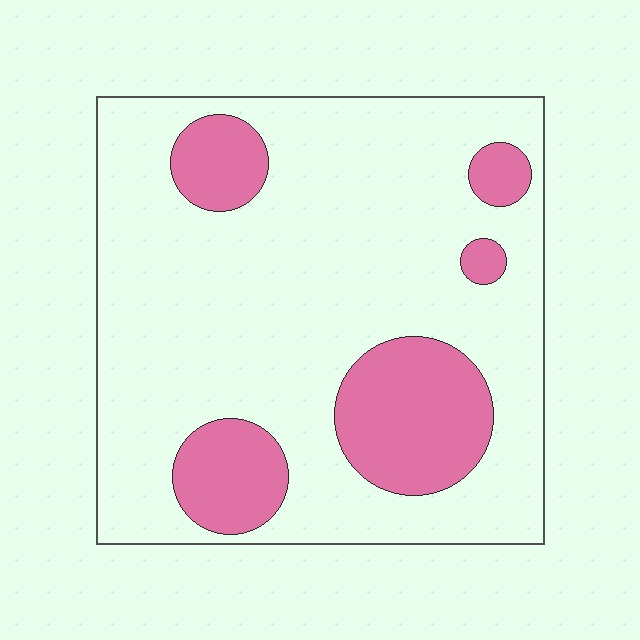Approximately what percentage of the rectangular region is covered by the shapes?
Approximately 20%.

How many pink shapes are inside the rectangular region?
5.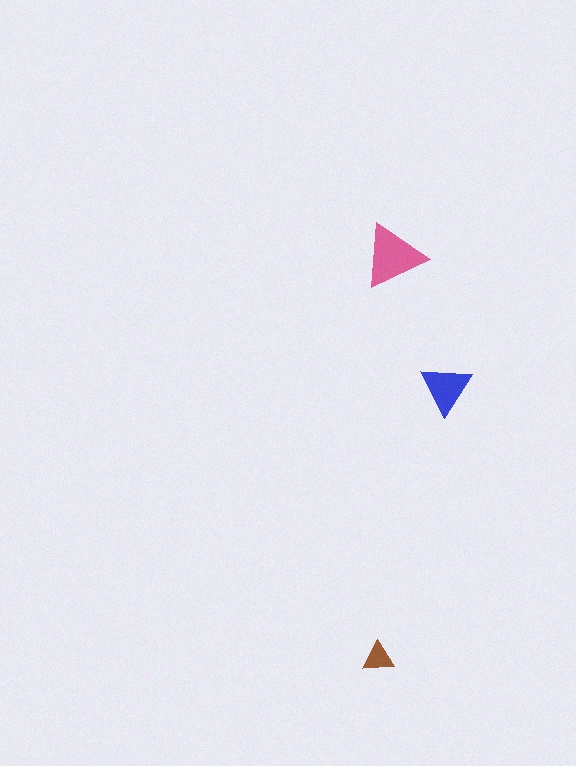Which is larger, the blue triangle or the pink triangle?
The pink one.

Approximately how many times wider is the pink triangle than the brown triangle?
About 2 times wider.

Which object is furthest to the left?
The brown triangle is leftmost.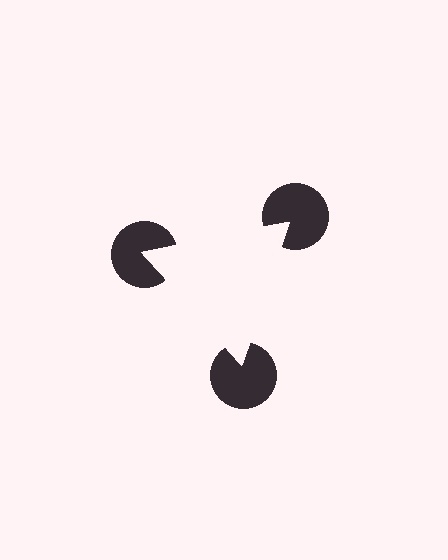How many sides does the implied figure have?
3 sides.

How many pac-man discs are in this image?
There are 3 — one at each vertex of the illusory triangle.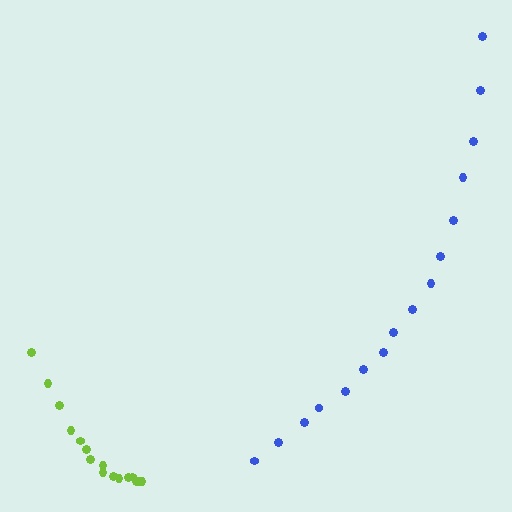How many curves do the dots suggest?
There are 2 distinct paths.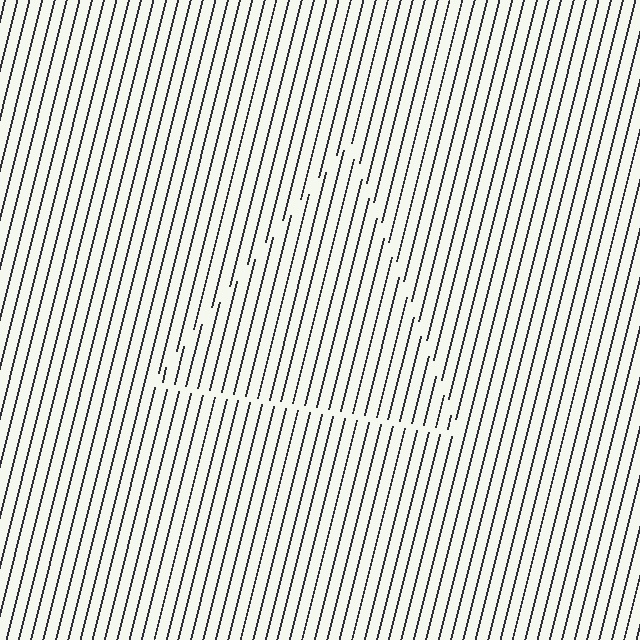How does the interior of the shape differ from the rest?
The interior of the shape contains the same grating, shifted by half a period — the contour is defined by the phase discontinuity where line-ends from the inner and outer gratings abut.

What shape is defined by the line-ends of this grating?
An illusory triangle. The interior of the shape contains the same grating, shifted by half a period — the contour is defined by the phase discontinuity where line-ends from the inner and outer gratings abut.